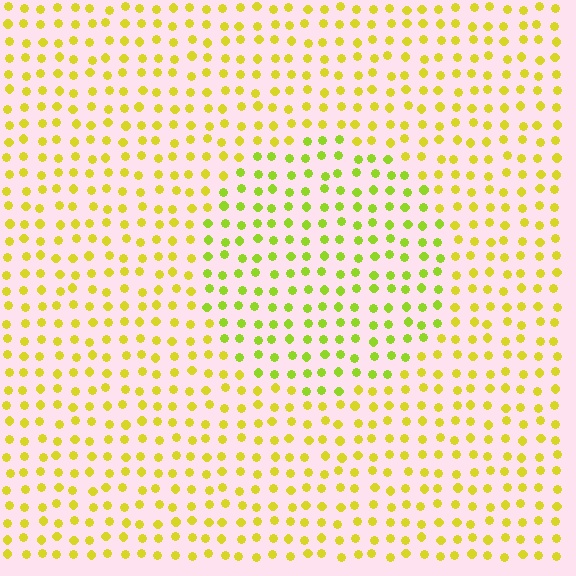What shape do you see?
I see a circle.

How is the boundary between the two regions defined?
The boundary is defined purely by a slight shift in hue (about 25 degrees). Spacing, size, and orientation are identical on both sides.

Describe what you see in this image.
The image is filled with small yellow elements in a uniform arrangement. A circle-shaped region is visible where the elements are tinted to a slightly different hue, forming a subtle color boundary.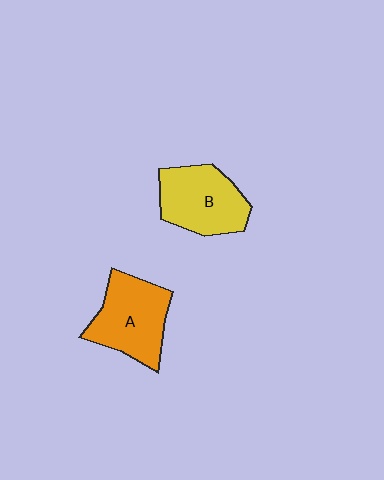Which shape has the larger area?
Shape A (orange).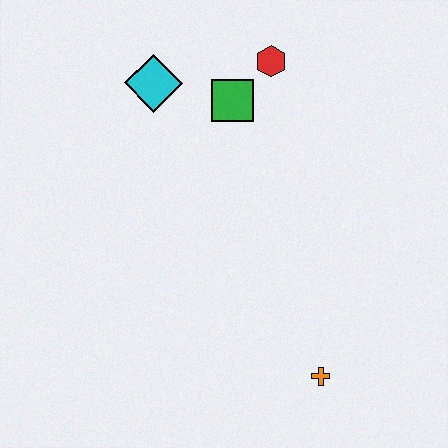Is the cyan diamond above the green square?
Yes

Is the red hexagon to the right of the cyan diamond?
Yes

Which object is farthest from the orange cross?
The cyan diamond is farthest from the orange cross.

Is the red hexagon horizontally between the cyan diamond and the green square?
No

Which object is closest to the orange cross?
The green square is closest to the orange cross.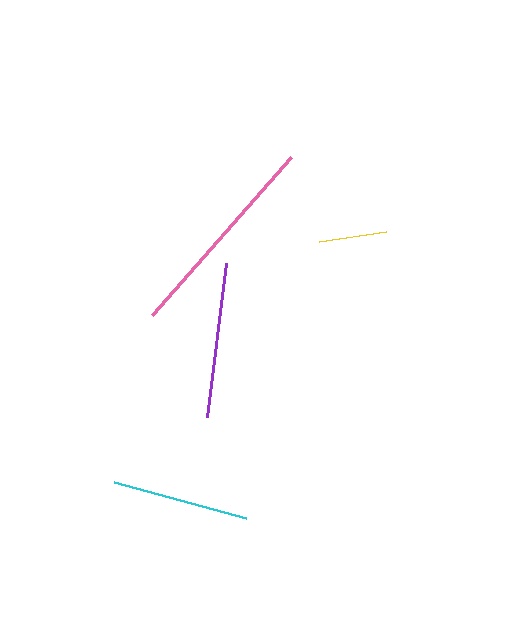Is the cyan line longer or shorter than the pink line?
The pink line is longer than the cyan line.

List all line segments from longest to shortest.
From longest to shortest: pink, purple, cyan, yellow.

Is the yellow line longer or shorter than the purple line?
The purple line is longer than the yellow line.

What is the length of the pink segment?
The pink segment is approximately 211 pixels long.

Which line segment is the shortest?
The yellow line is the shortest at approximately 68 pixels.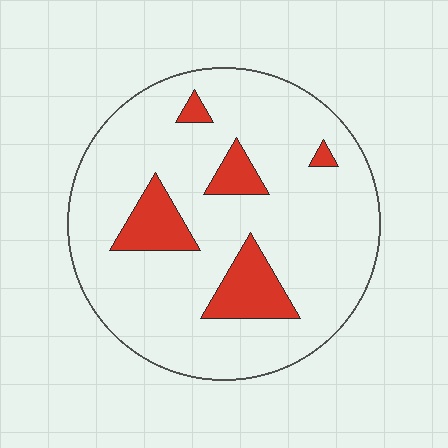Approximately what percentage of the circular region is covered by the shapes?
Approximately 15%.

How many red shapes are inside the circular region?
5.